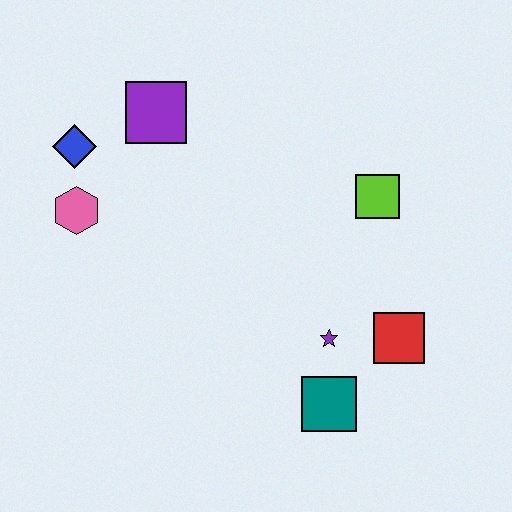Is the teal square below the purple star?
Yes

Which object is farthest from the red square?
The blue diamond is farthest from the red square.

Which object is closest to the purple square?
The blue diamond is closest to the purple square.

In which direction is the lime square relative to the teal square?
The lime square is above the teal square.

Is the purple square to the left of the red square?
Yes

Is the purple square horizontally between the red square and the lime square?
No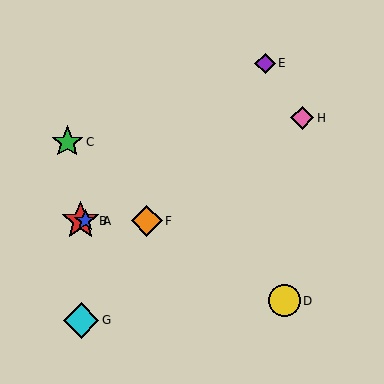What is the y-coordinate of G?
Object G is at y≈320.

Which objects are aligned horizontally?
Objects A, B, F are aligned horizontally.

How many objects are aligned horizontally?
3 objects (A, B, F) are aligned horizontally.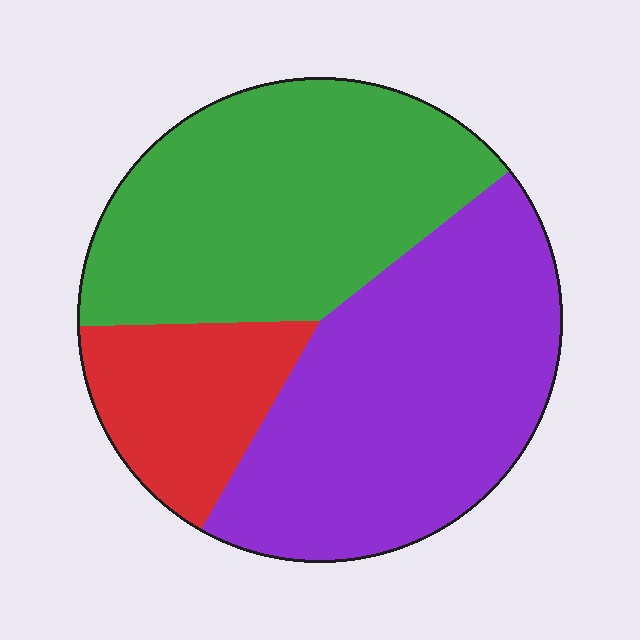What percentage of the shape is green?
Green takes up about two fifths (2/5) of the shape.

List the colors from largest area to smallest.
From largest to smallest: purple, green, red.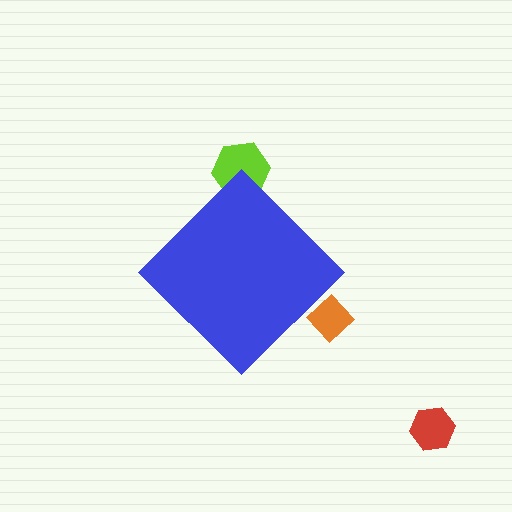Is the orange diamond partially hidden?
Yes, the orange diamond is partially hidden behind the blue diamond.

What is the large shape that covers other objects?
A blue diamond.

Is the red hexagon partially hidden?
No, the red hexagon is fully visible.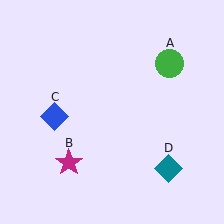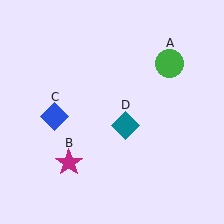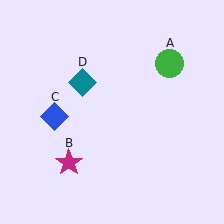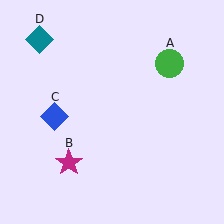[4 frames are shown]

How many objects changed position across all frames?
1 object changed position: teal diamond (object D).